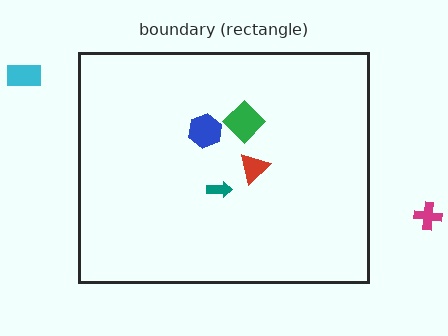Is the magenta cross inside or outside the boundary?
Outside.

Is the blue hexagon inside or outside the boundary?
Inside.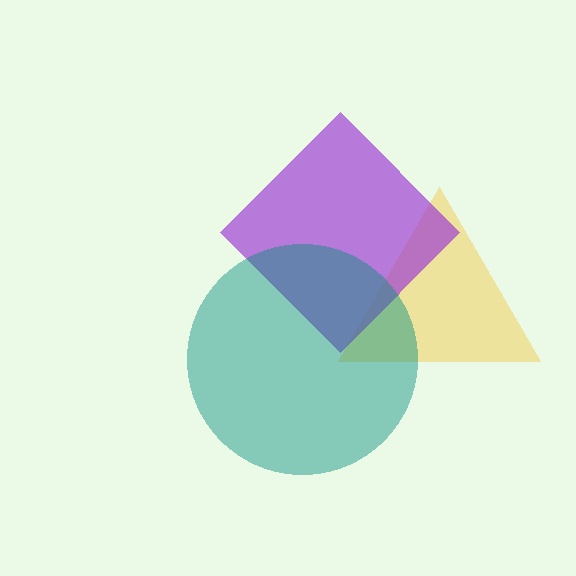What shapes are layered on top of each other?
The layered shapes are: a yellow triangle, a purple diamond, a teal circle.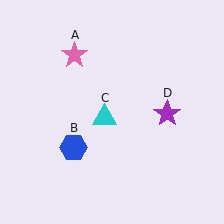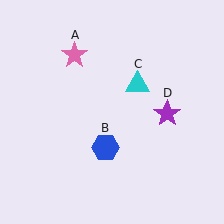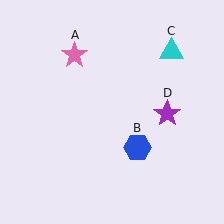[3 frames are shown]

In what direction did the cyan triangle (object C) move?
The cyan triangle (object C) moved up and to the right.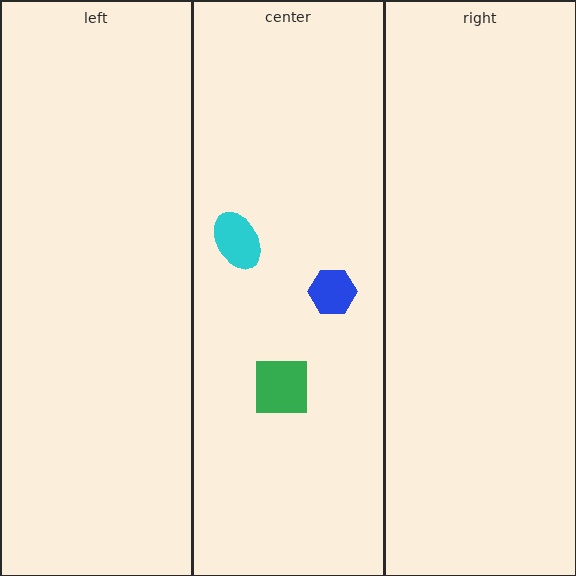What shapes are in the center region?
The cyan ellipse, the green square, the blue hexagon.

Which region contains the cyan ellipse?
The center region.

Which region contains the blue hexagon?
The center region.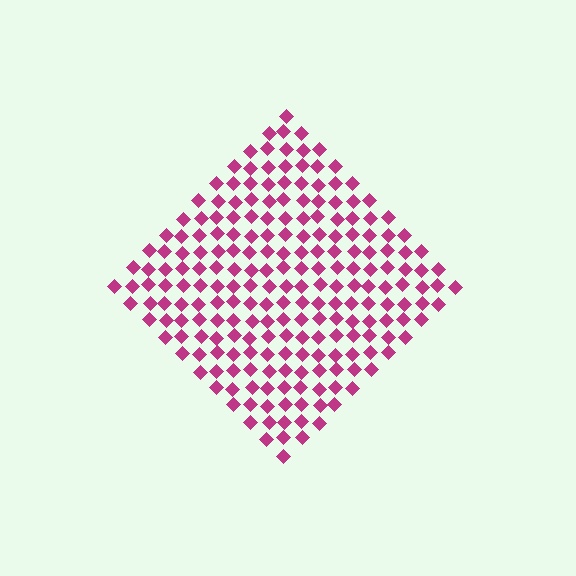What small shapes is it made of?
It is made of small diamonds.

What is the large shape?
The large shape is a diamond.